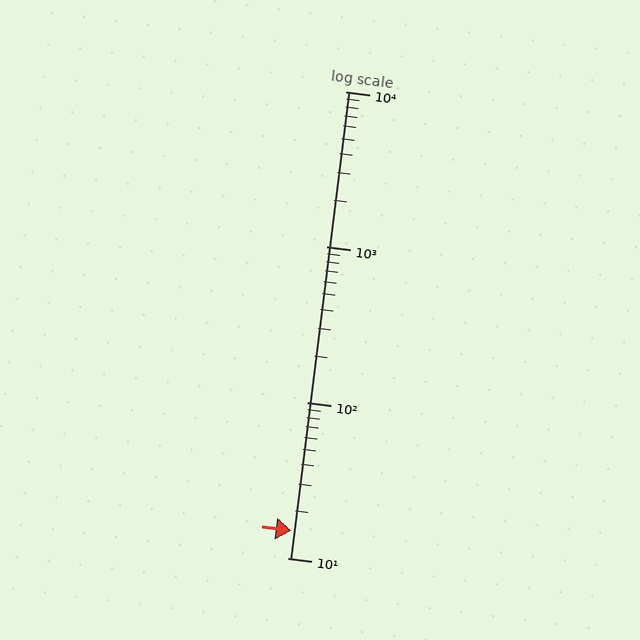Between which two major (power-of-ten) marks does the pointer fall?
The pointer is between 10 and 100.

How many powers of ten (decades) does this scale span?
The scale spans 3 decades, from 10 to 10000.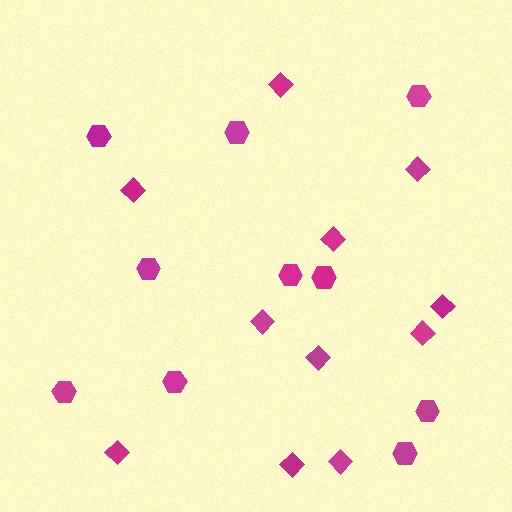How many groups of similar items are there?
There are 2 groups: one group of diamonds (11) and one group of hexagons (10).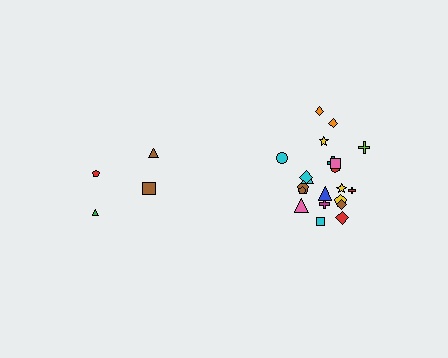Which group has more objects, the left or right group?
The right group.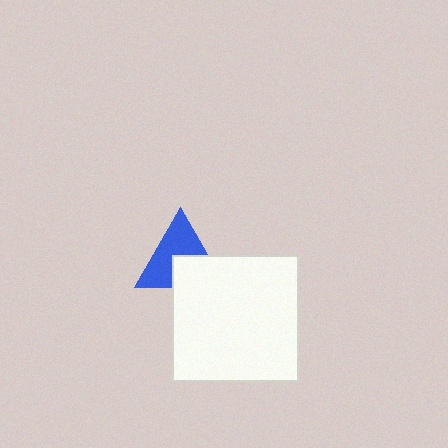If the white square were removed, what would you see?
You would see the complete blue triangle.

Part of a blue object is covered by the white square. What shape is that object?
It is a triangle.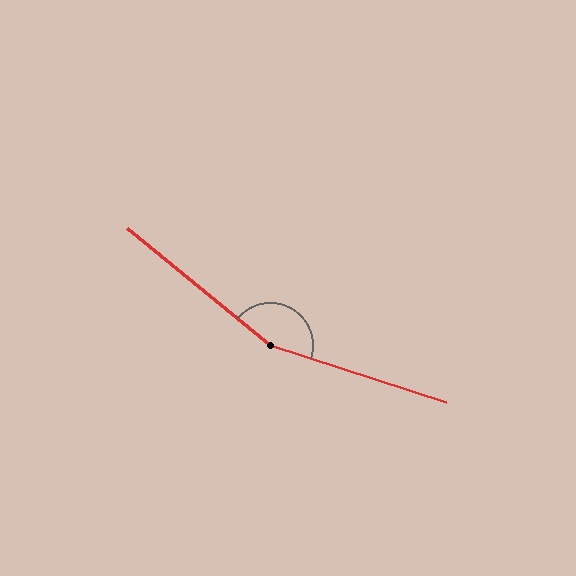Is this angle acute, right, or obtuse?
It is obtuse.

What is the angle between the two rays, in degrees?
Approximately 159 degrees.